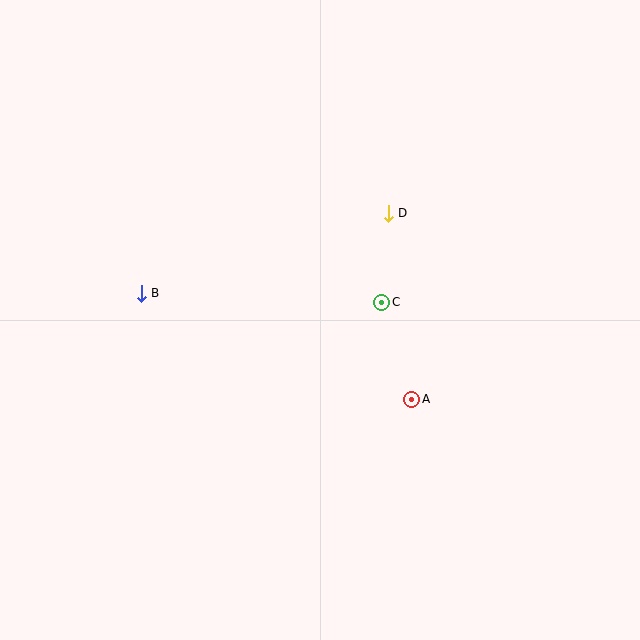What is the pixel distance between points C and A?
The distance between C and A is 101 pixels.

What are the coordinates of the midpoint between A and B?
The midpoint between A and B is at (276, 346).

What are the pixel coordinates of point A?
Point A is at (412, 399).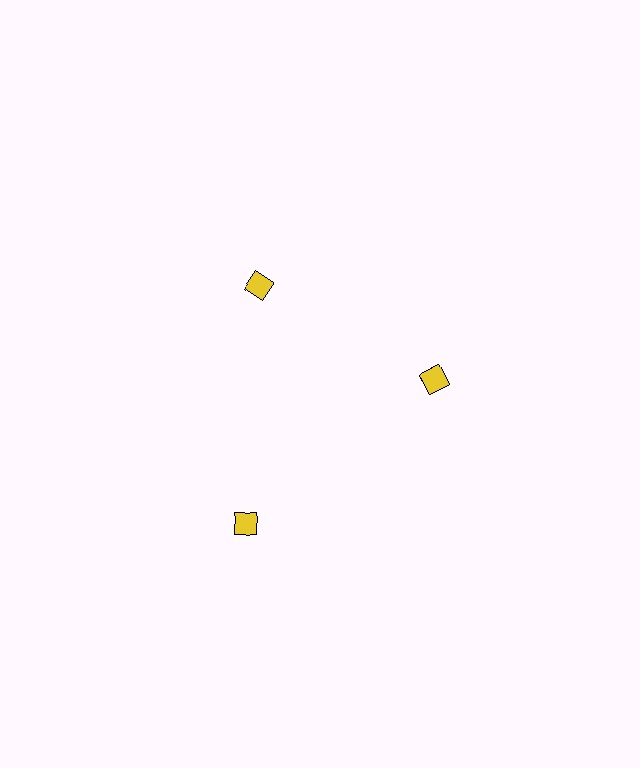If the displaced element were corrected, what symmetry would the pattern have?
It would have 3-fold rotational symmetry — the pattern would map onto itself every 120 degrees.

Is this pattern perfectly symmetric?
No. The 3 yellow diamonds are arranged in a ring, but one element near the 7 o'clock position is pushed outward from the center, breaking the 3-fold rotational symmetry.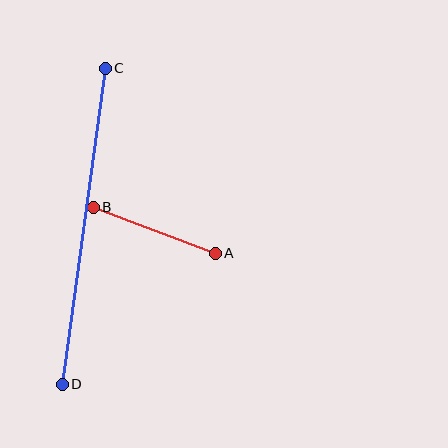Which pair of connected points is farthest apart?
Points C and D are farthest apart.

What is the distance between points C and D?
The distance is approximately 319 pixels.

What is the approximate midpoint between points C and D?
The midpoint is at approximately (84, 226) pixels.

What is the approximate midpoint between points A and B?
The midpoint is at approximately (154, 230) pixels.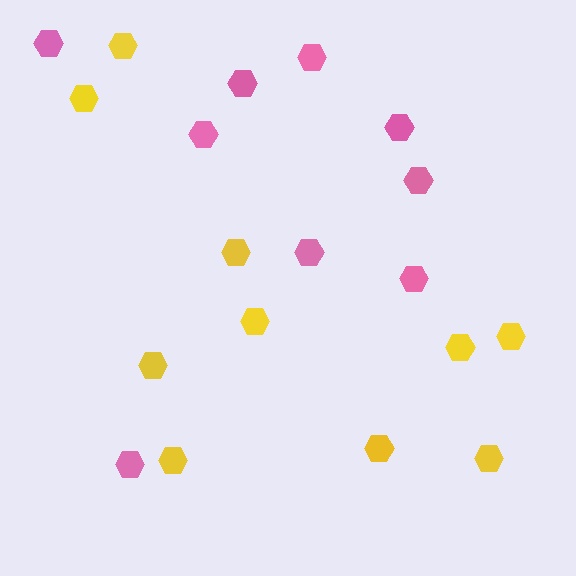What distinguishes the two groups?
There are 2 groups: one group of yellow hexagons (10) and one group of pink hexagons (9).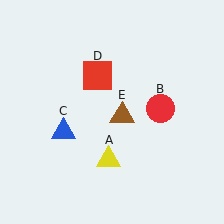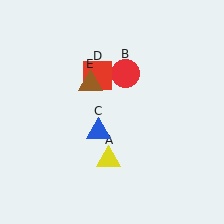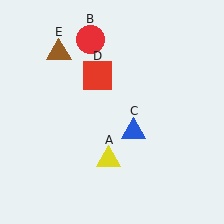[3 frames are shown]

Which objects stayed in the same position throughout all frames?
Yellow triangle (object A) and red square (object D) remained stationary.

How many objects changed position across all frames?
3 objects changed position: red circle (object B), blue triangle (object C), brown triangle (object E).